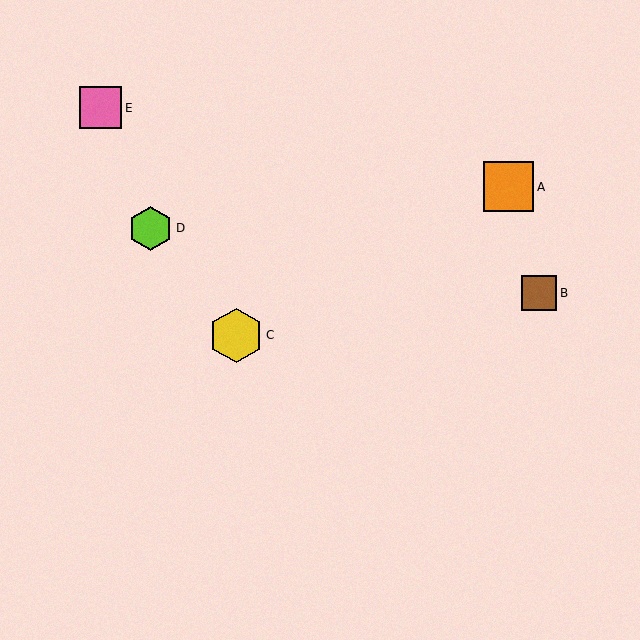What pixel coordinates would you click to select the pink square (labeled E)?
Click at (101, 108) to select the pink square E.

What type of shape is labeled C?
Shape C is a yellow hexagon.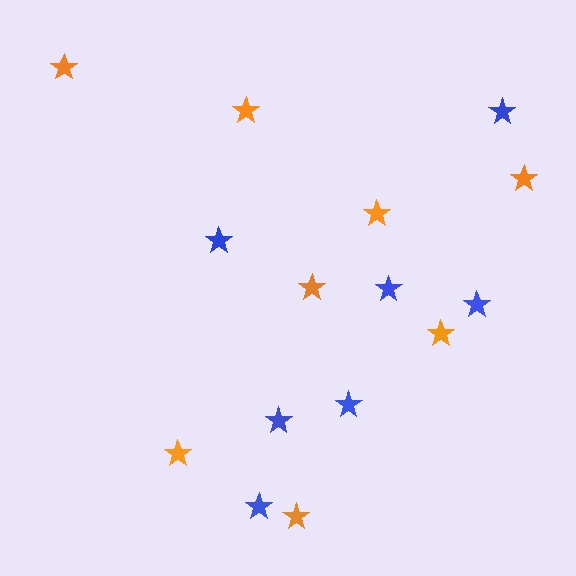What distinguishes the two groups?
There are 2 groups: one group of orange stars (8) and one group of blue stars (7).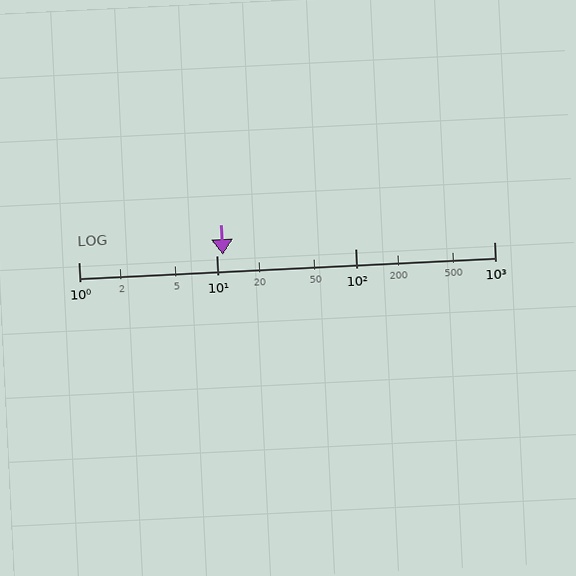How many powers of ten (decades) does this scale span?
The scale spans 3 decades, from 1 to 1000.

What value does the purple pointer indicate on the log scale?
The pointer indicates approximately 11.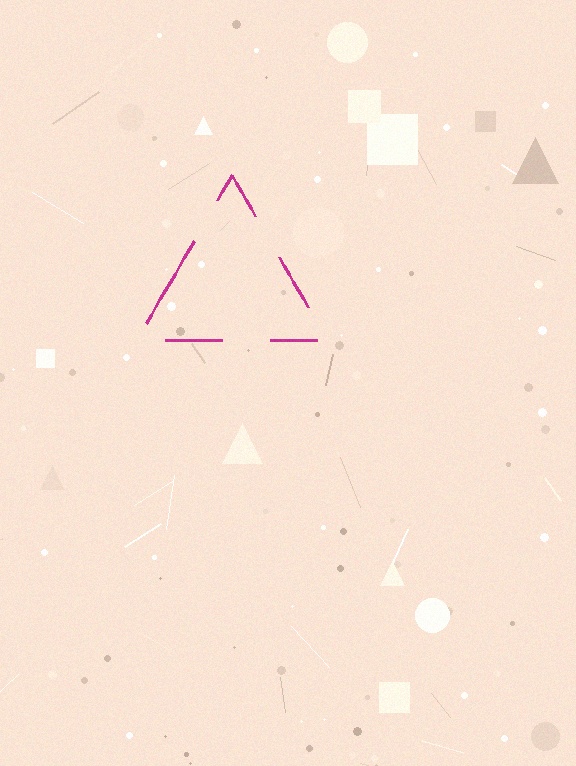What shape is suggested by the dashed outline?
The dashed outline suggests a triangle.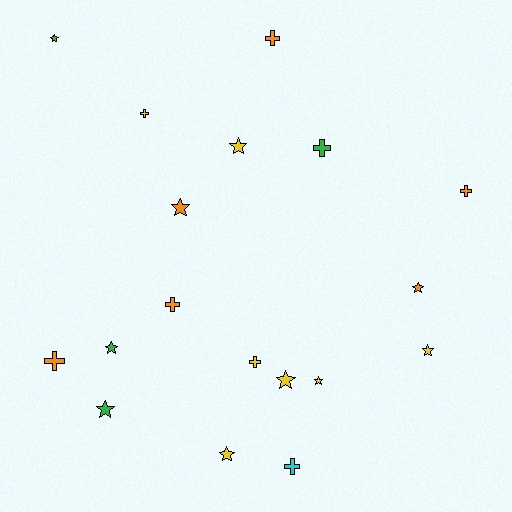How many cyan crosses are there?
There is 1 cyan cross.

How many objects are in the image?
There are 18 objects.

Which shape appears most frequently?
Star, with 10 objects.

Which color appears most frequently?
Yellow, with 7 objects.